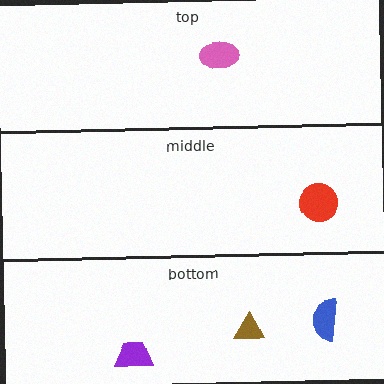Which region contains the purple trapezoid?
The bottom region.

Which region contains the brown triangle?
The bottom region.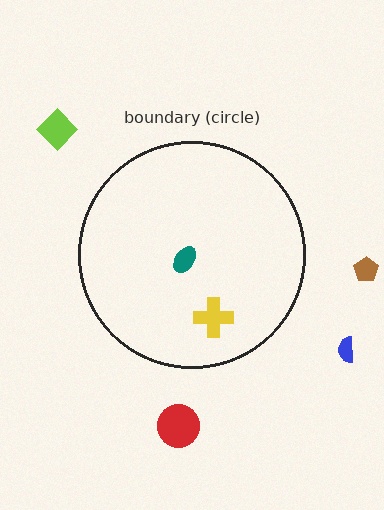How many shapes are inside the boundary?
2 inside, 4 outside.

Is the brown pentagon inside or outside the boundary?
Outside.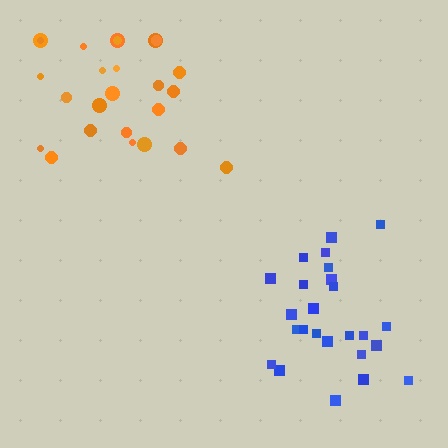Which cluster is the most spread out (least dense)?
Orange.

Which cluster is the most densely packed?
Blue.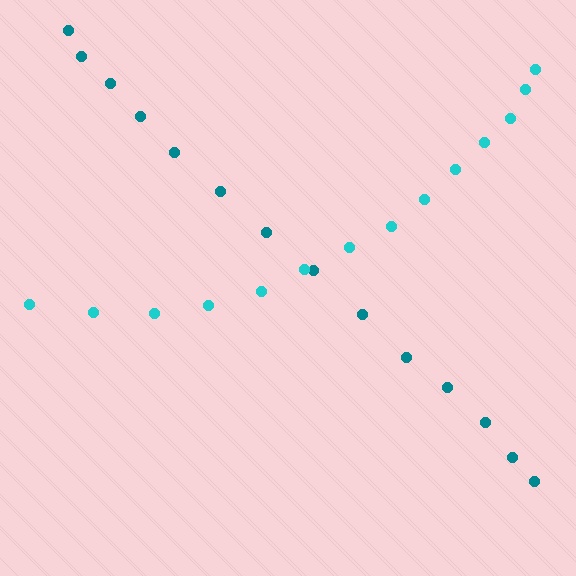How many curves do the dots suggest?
There are 2 distinct paths.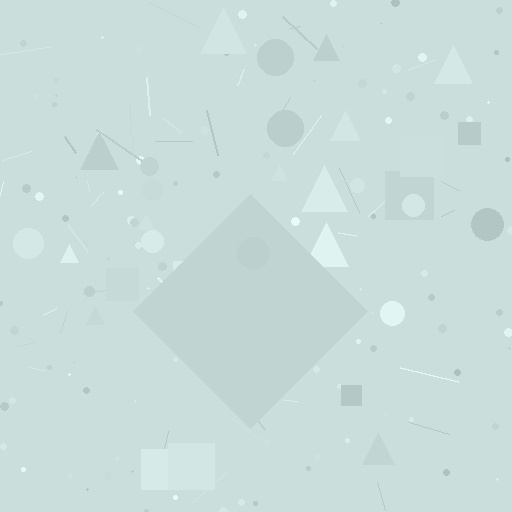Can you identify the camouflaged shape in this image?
The camouflaged shape is a diamond.